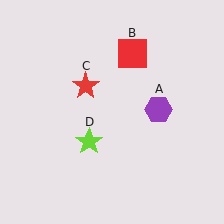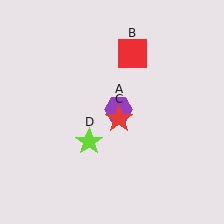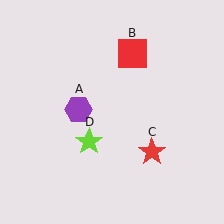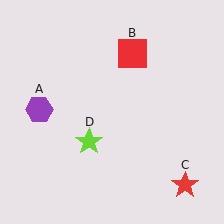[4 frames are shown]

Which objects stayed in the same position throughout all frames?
Red square (object B) and lime star (object D) remained stationary.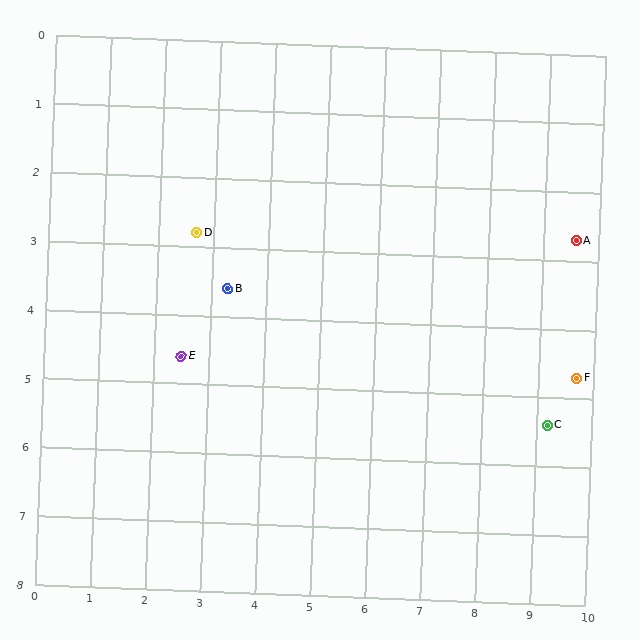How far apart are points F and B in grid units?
Points F and B are about 6.5 grid units apart.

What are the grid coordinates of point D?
Point D is at approximately (2.7, 2.8).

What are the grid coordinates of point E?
Point E is at approximately (2.5, 4.6).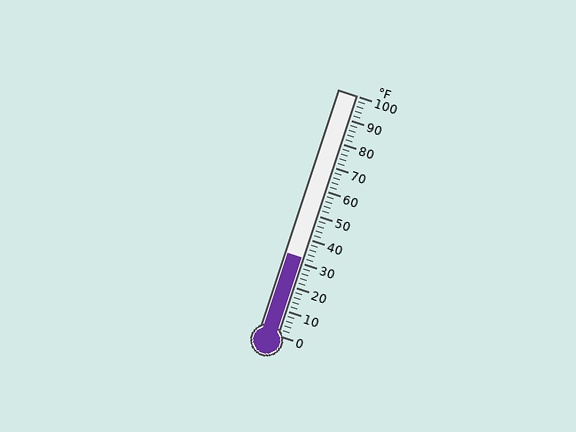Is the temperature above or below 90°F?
The temperature is below 90°F.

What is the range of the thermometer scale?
The thermometer scale ranges from 0°F to 100°F.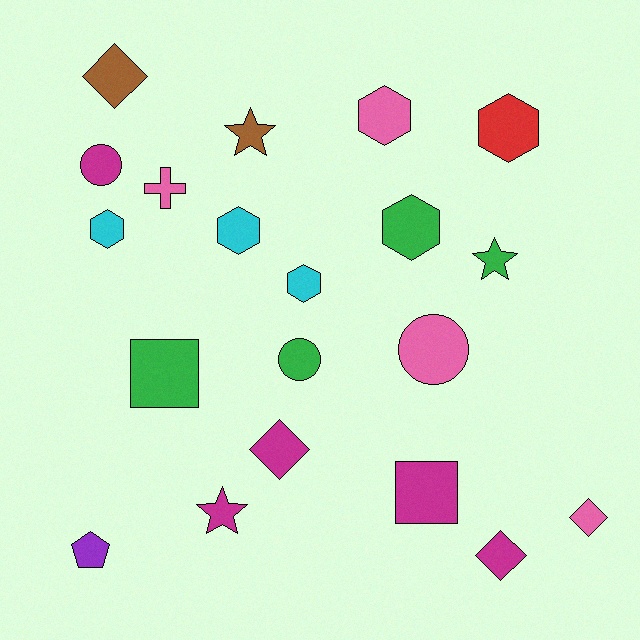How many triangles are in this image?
There are no triangles.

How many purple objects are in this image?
There is 1 purple object.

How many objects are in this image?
There are 20 objects.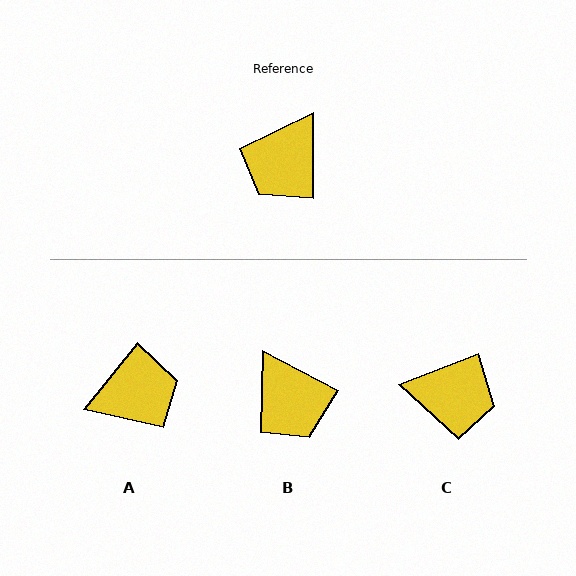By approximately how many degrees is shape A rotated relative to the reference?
Approximately 141 degrees counter-clockwise.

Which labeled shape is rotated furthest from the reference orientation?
A, about 141 degrees away.